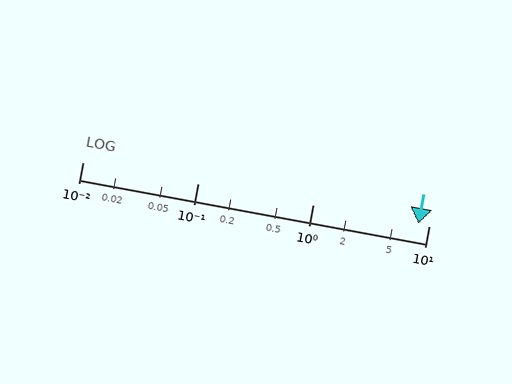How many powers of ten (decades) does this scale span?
The scale spans 3 decades, from 0.01 to 10.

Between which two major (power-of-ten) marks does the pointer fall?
The pointer is between 1 and 10.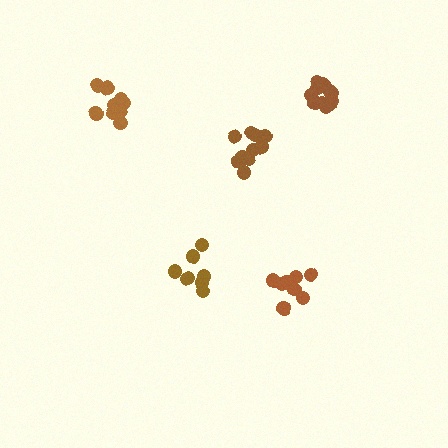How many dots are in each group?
Group 1: 10 dots, Group 2: 10 dots, Group 3: 11 dots, Group 4: 8 dots, Group 5: 7 dots (46 total).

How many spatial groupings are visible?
There are 5 spatial groupings.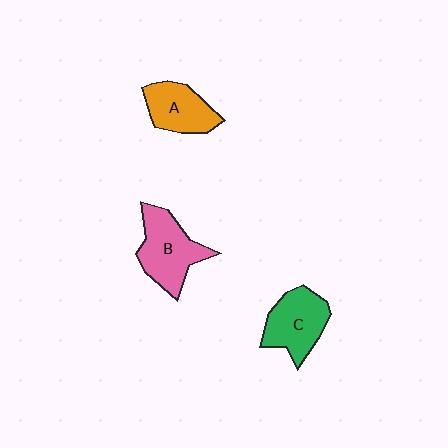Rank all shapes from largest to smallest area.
From largest to smallest: B (pink), C (green), A (orange).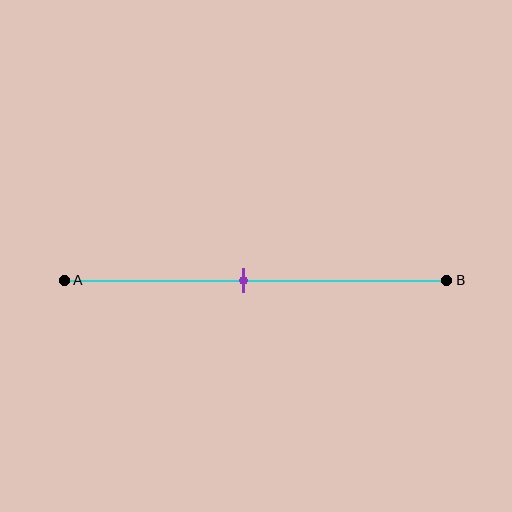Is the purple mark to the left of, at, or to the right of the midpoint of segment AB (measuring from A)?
The purple mark is to the left of the midpoint of segment AB.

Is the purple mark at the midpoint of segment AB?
No, the mark is at about 45% from A, not at the 50% midpoint.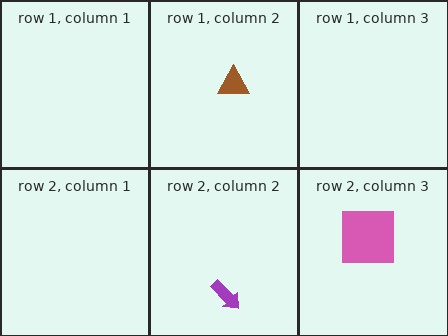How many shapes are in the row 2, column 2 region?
1.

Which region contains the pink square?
The row 2, column 3 region.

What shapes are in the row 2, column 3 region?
The pink square.